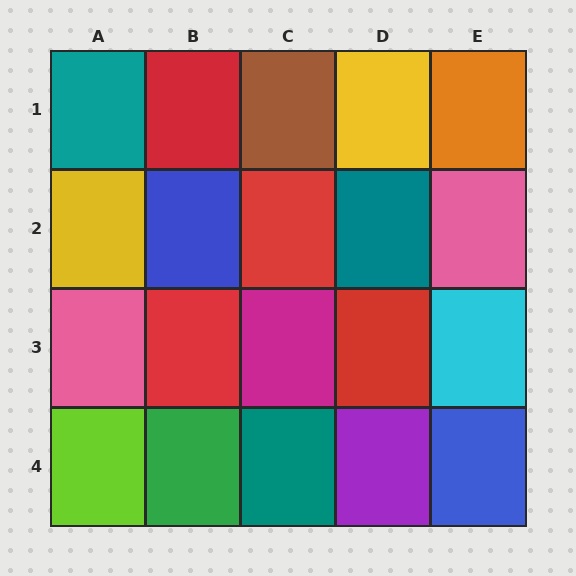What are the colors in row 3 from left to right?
Pink, red, magenta, red, cyan.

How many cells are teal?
3 cells are teal.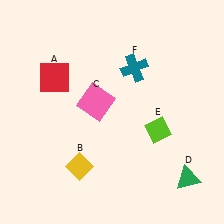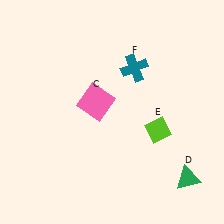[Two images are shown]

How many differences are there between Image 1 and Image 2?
There are 2 differences between the two images.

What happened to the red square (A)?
The red square (A) was removed in Image 2. It was in the top-left area of Image 1.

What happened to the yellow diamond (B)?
The yellow diamond (B) was removed in Image 2. It was in the bottom-left area of Image 1.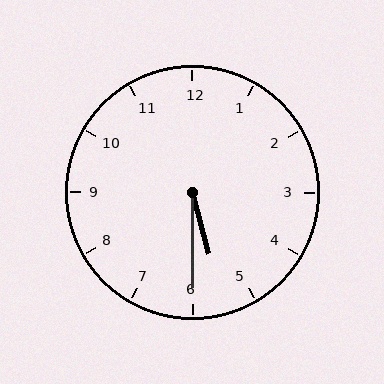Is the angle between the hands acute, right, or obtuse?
It is acute.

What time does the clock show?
5:30.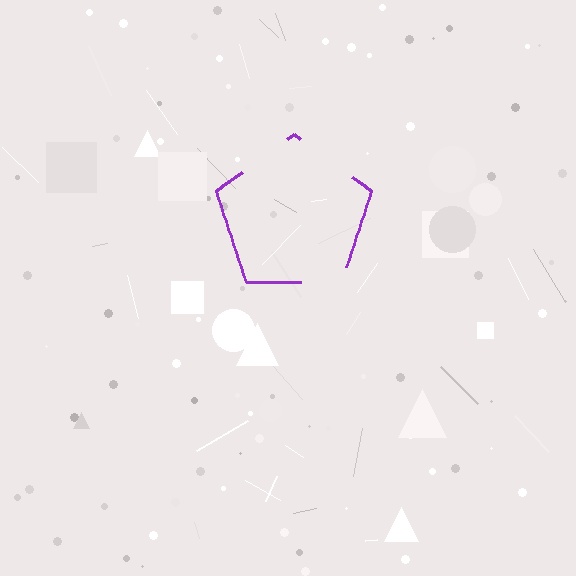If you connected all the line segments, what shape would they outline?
They would outline a pentagon.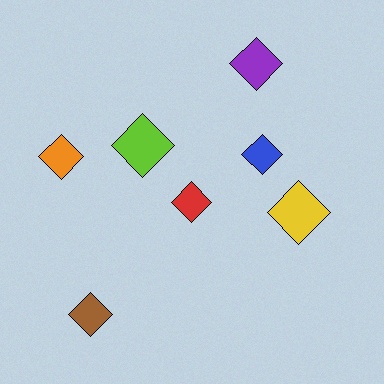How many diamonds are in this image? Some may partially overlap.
There are 7 diamonds.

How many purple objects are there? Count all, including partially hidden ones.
There is 1 purple object.